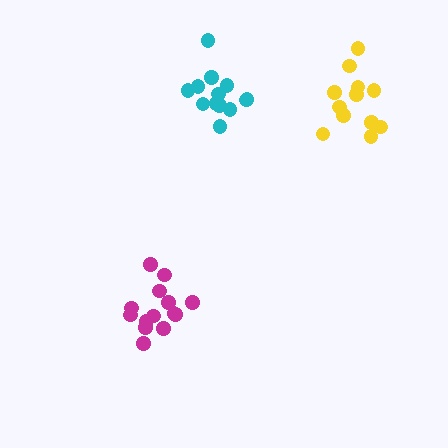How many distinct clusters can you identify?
There are 3 distinct clusters.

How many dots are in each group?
Group 1: 14 dots, Group 2: 12 dots, Group 3: 13 dots (39 total).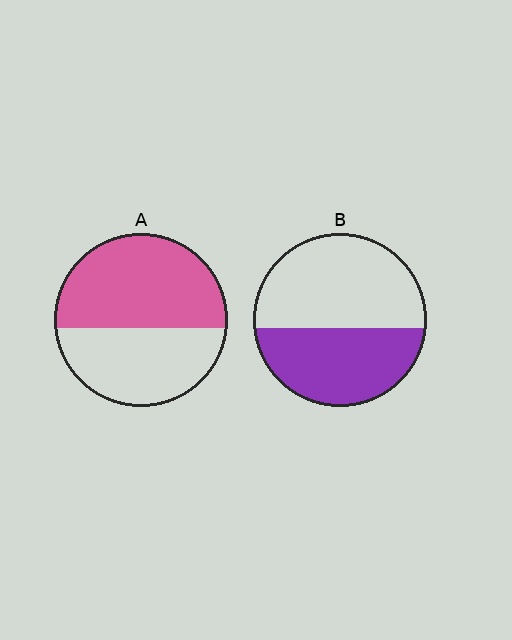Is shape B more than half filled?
No.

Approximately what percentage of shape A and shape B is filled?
A is approximately 55% and B is approximately 45%.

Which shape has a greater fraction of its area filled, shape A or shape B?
Shape A.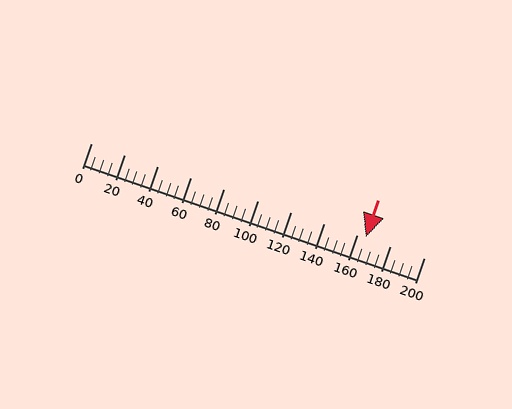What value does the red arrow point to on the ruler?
The red arrow points to approximately 165.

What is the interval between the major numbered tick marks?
The major tick marks are spaced 20 units apart.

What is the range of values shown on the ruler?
The ruler shows values from 0 to 200.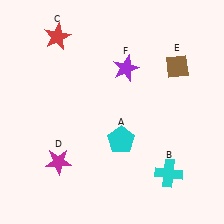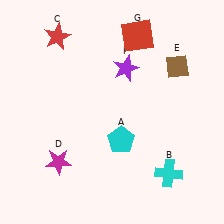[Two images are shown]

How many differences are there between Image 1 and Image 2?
There is 1 difference between the two images.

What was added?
A red square (G) was added in Image 2.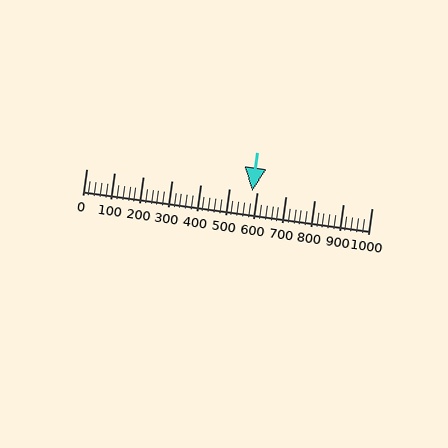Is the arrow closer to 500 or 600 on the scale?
The arrow is closer to 600.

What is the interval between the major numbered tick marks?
The major tick marks are spaced 100 units apart.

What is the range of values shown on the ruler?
The ruler shows values from 0 to 1000.